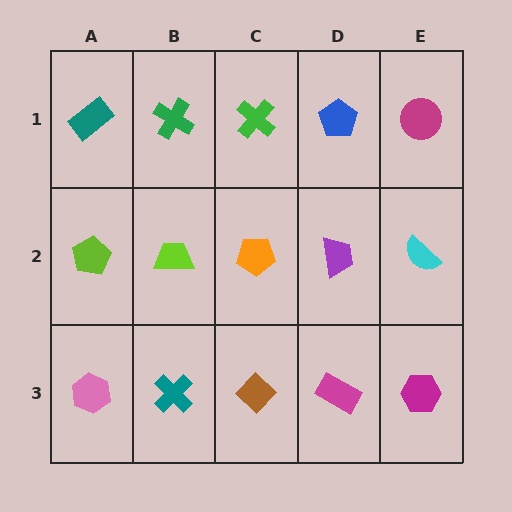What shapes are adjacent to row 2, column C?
A green cross (row 1, column C), a brown diamond (row 3, column C), a lime trapezoid (row 2, column B), a purple trapezoid (row 2, column D).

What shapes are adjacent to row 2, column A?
A teal rectangle (row 1, column A), a pink hexagon (row 3, column A), a lime trapezoid (row 2, column B).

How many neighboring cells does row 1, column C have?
3.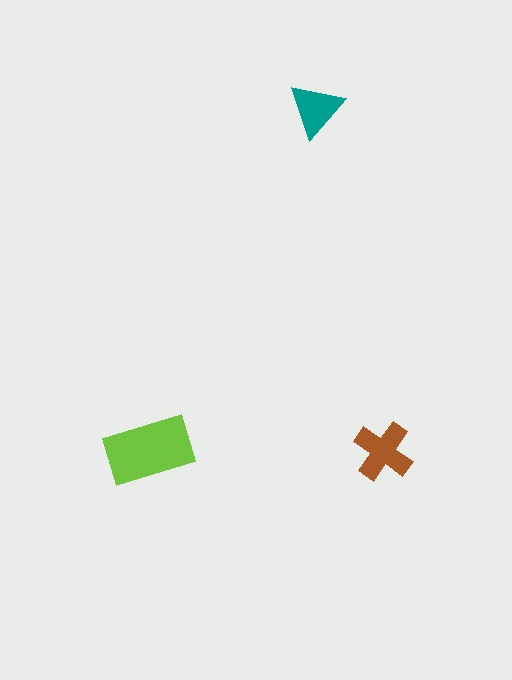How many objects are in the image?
There are 3 objects in the image.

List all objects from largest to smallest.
The lime rectangle, the brown cross, the teal triangle.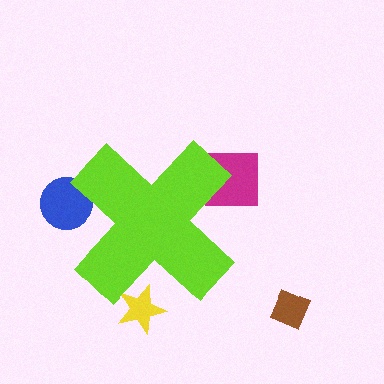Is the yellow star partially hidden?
Yes, the yellow star is partially hidden behind the lime cross.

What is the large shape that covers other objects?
A lime cross.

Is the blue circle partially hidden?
Yes, the blue circle is partially hidden behind the lime cross.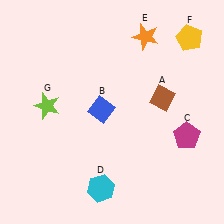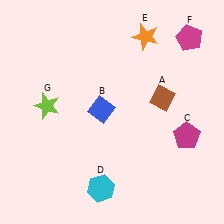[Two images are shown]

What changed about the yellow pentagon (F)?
In Image 1, F is yellow. In Image 2, it changed to magenta.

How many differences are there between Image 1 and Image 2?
There is 1 difference between the two images.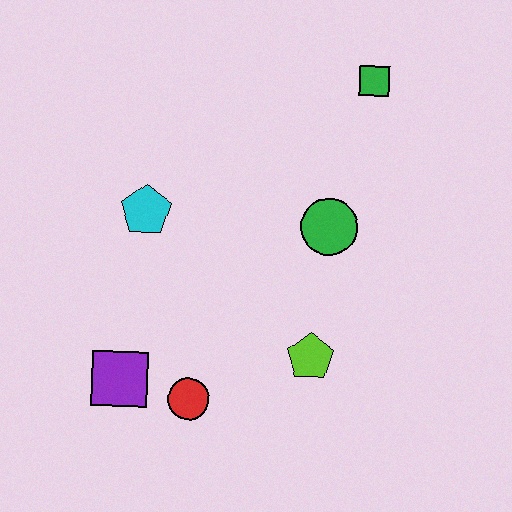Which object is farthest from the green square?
The purple square is farthest from the green square.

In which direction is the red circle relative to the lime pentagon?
The red circle is to the left of the lime pentagon.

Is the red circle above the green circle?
No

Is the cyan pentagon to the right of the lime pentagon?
No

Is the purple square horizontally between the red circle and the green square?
No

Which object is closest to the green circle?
The lime pentagon is closest to the green circle.